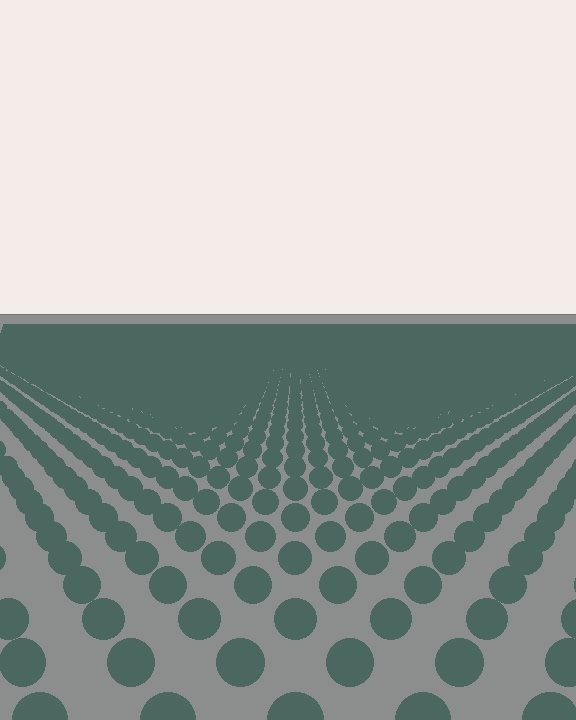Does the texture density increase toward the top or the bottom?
Density increases toward the top.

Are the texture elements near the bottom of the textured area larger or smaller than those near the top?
Larger. Near the bottom, elements are closer to the viewer and appear at a bigger on-screen size.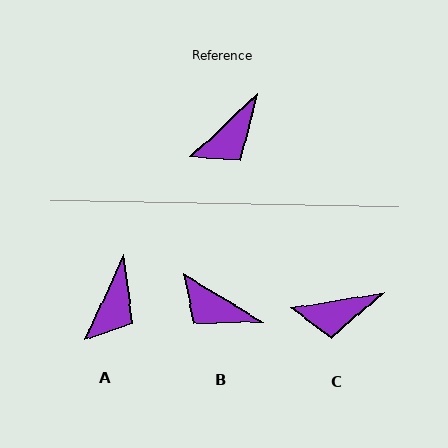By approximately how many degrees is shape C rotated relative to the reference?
Approximately 34 degrees clockwise.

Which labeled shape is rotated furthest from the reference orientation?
B, about 74 degrees away.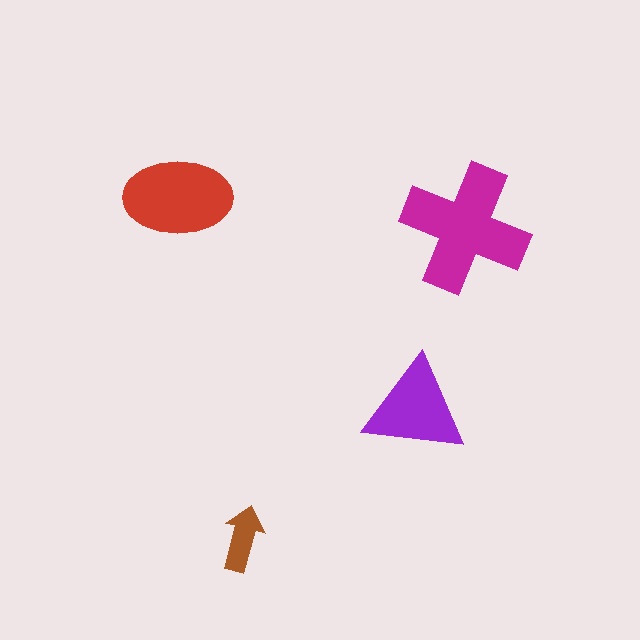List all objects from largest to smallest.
The magenta cross, the red ellipse, the purple triangle, the brown arrow.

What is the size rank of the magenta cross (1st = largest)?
1st.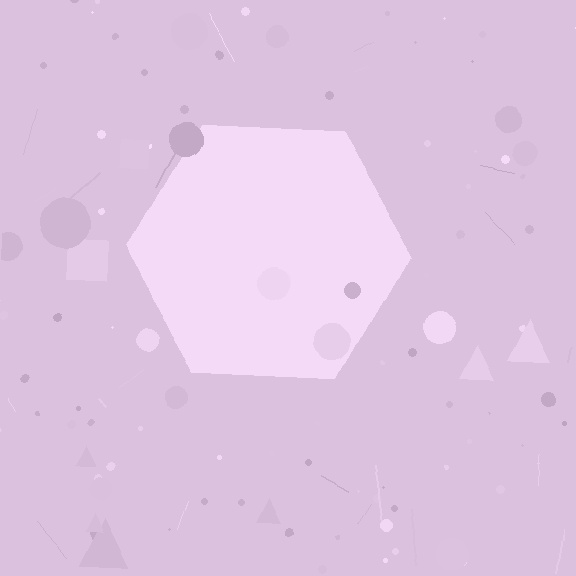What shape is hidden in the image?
A hexagon is hidden in the image.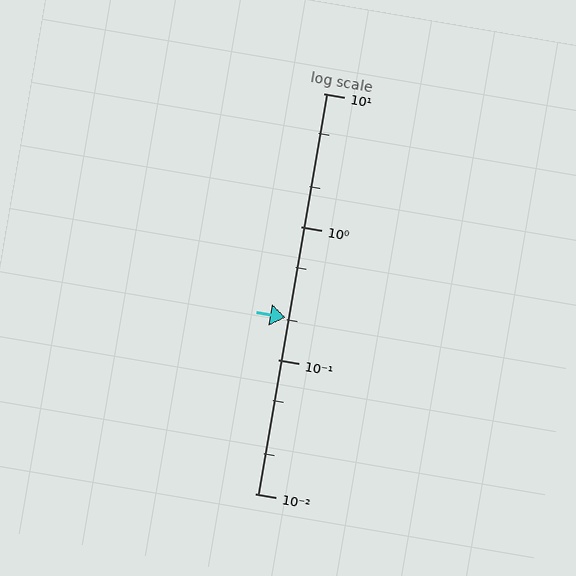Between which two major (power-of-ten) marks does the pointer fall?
The pointer is between 0.1 and 1.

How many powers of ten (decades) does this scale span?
The scale spans 3 decades, from 0.01 to 10.